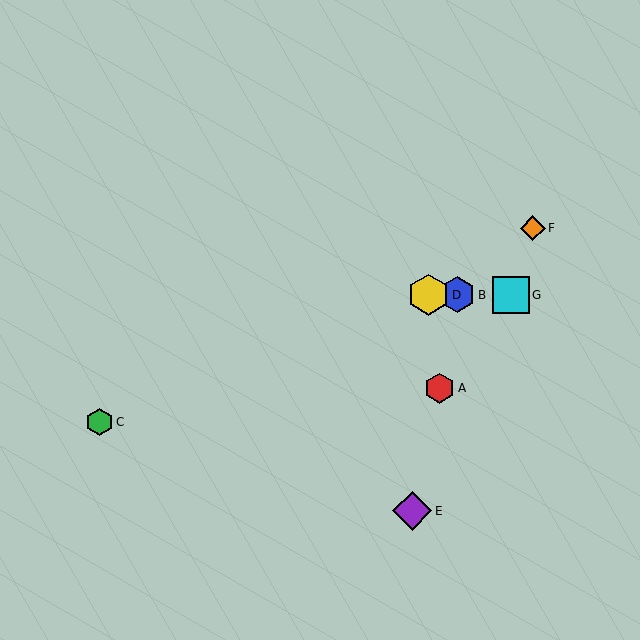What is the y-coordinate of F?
Object F is at y≈228.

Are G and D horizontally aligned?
Yes, both are at y≈295.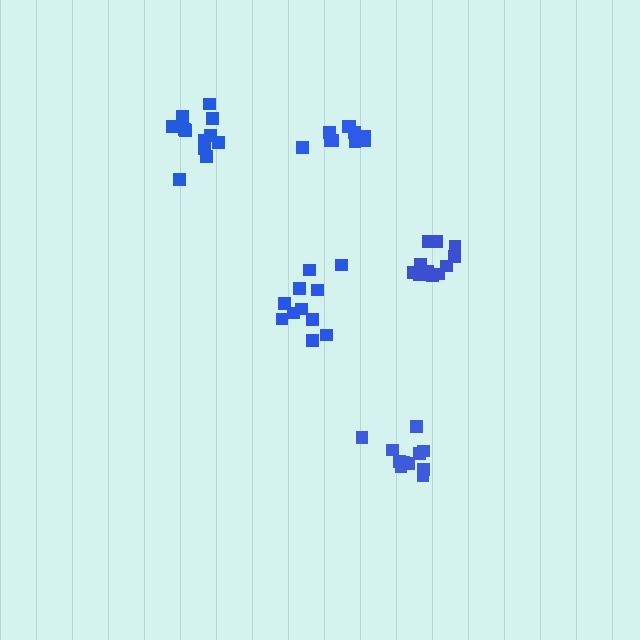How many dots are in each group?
Group 1: 13 dots, Group 2: 12 dots, Group 3: 11 dots, Group 4: 11 dots, Group 5: 11 dots (58 total).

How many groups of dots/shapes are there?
There are 5 groups.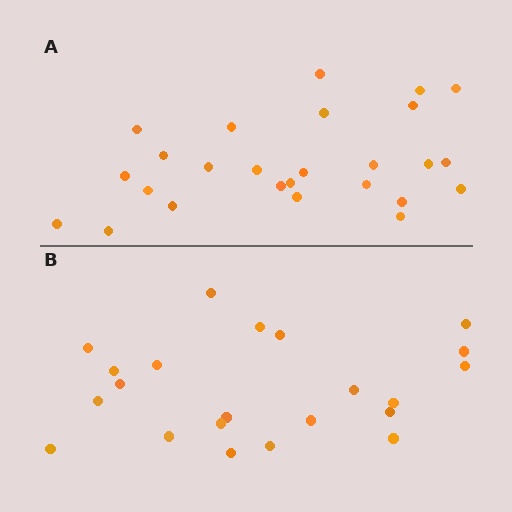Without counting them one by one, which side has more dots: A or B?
Region A (the top region) has more dots.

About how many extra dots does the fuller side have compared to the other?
Region A has about 4 more dots than region B.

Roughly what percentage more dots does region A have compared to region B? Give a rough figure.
About 20% more.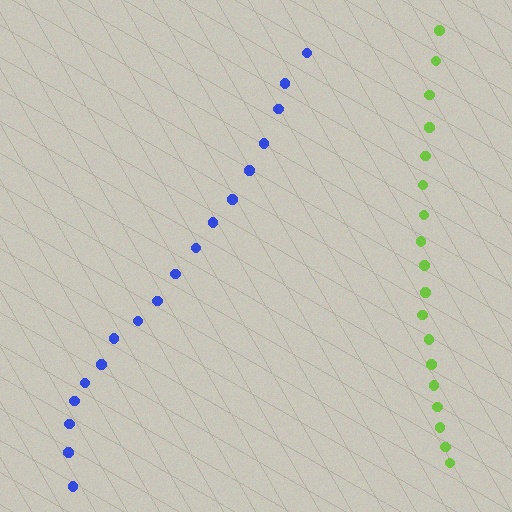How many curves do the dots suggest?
There are 2 distinct paths.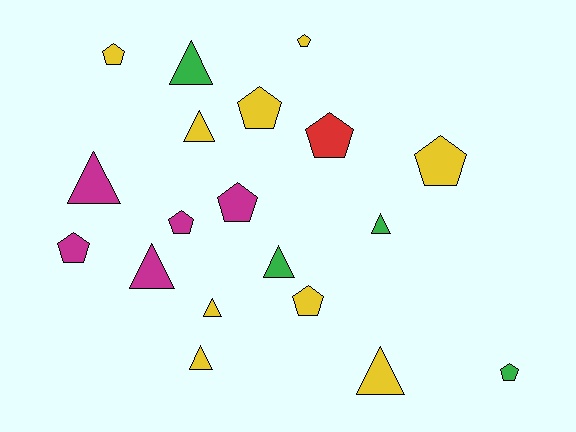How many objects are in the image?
There are 19 objects.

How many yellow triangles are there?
There are 4 yellow triangles.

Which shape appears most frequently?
Pentagon, with 10 objects.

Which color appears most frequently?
Yellow, with 9 objects.